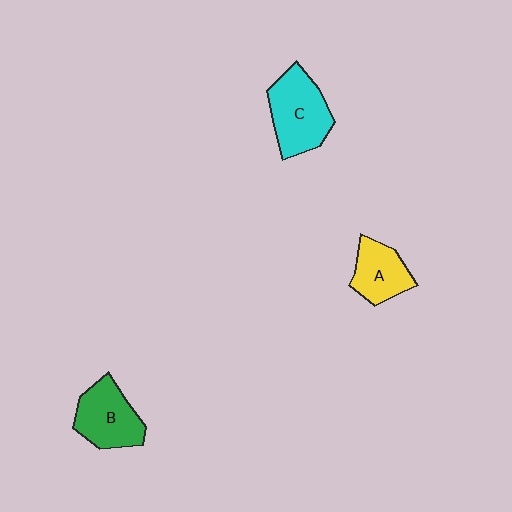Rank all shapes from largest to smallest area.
From largest to smallest: C (cyan), B (green), A (yellow).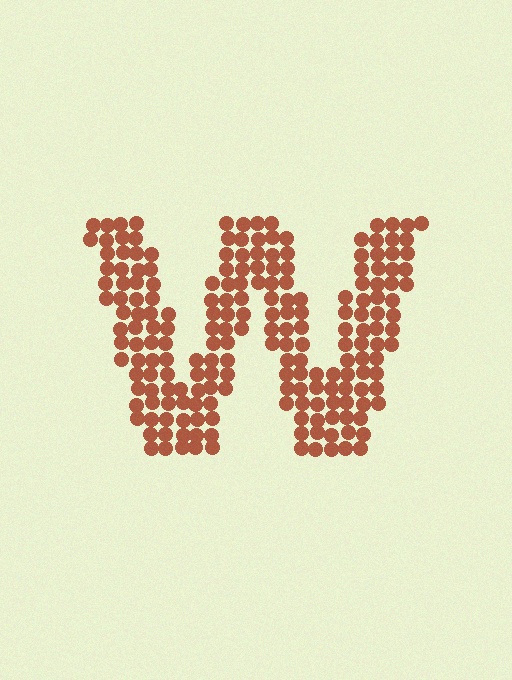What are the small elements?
The small elements are circles.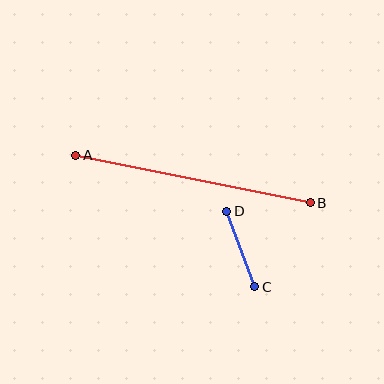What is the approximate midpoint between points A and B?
The midpoint is at approximately (193, 179) pixels.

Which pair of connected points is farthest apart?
Points A and B are farthest apart.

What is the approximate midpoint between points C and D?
The midpoint is at approximately (241, 249) pixels.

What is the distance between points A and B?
The distance is approximately 239 pixels.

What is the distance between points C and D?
The distance is approximately 80 pixels.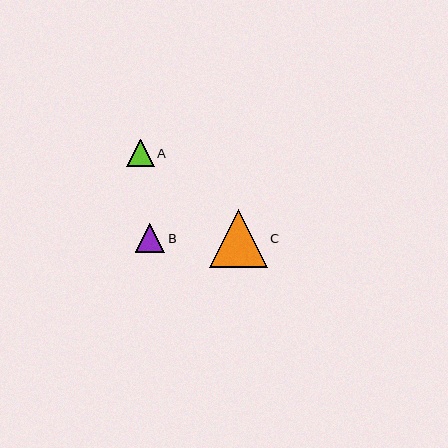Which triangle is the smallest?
Triangle A is the smallest with a size of approximately 28 pixels.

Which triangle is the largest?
Triangle C is the largest with a size of approximately 58 pixels.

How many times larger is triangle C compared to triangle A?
Triangle C is approximately 2.1 times the size of triangle A.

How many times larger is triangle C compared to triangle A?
Triangle C is approximately 2.1 times the size of triangle A.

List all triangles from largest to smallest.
From largest to smallest: C, B, A.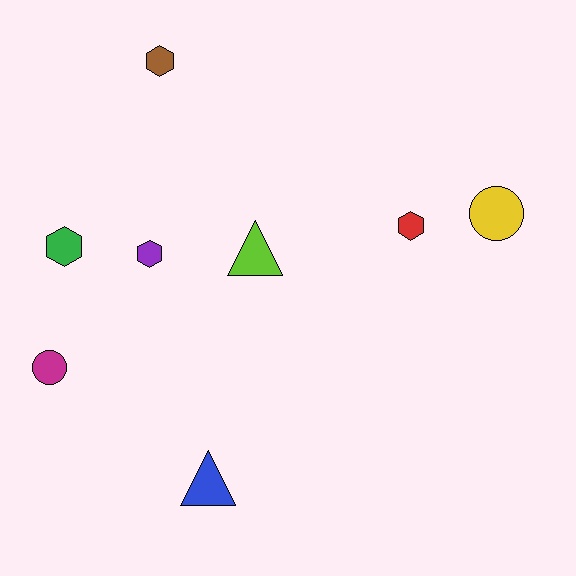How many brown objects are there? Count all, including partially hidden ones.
There is 1 brown object.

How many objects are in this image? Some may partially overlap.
There are 8 objects.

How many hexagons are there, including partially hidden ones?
There are 4 hexagons.